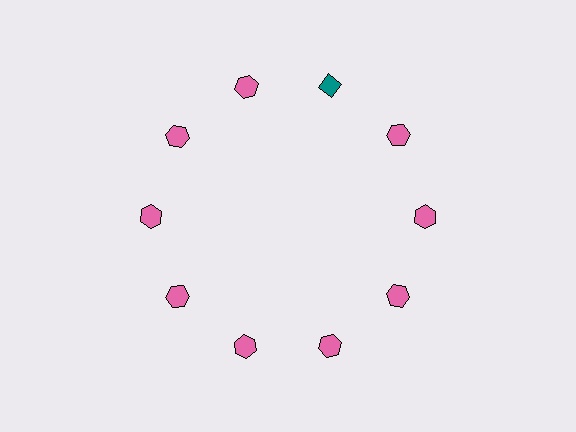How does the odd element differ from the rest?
It differs in both color (teal instead of pink) and shape (diamond instead of hexagon).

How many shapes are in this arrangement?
There are 10 shapes arranged in a ring pattern.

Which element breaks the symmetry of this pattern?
The teal diamond at roughly the 1 o'clock position breaks the symmetry. All other shapes are pink hexagons.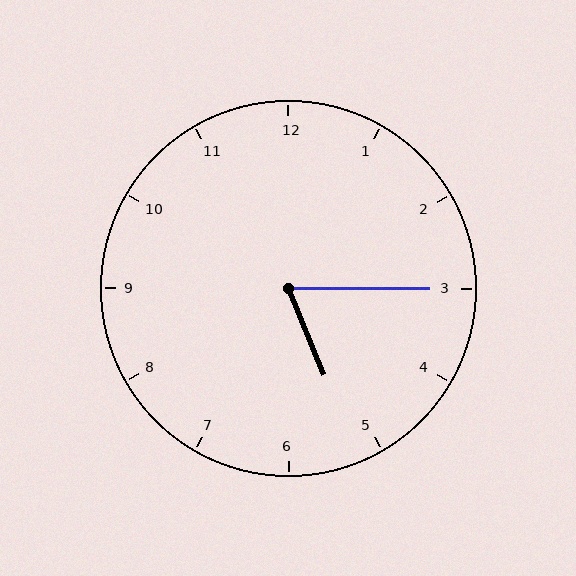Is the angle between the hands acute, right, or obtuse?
It is acute.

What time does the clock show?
5:15.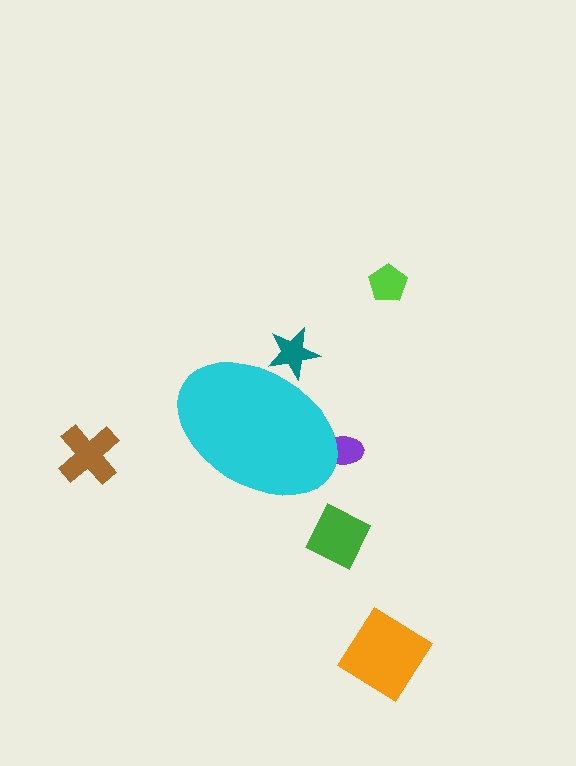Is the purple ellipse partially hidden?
Yes, the purple ellipse is partially hidden behind the cyan ellipse.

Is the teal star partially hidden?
Yes, the teal star is partially hidden behind the cyan ellipse.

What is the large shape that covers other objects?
A cyan ellipse.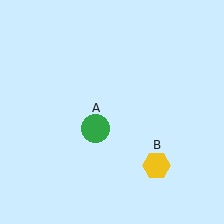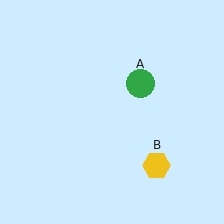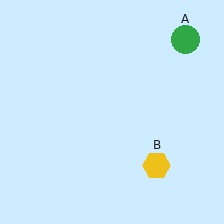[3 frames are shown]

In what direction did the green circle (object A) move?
The green circle (object A) moved up and to the right.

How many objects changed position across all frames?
1 object changed position: green circle (object A).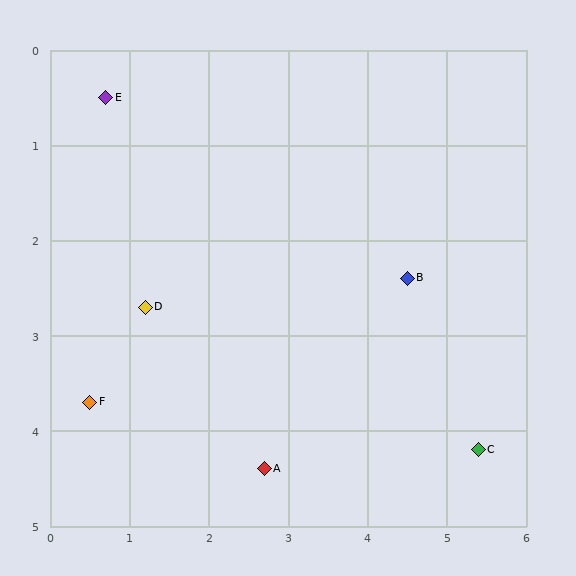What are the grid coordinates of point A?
Point A is at approximately (2.7, 4.4).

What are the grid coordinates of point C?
Point C is at approximately (5.4, 4.2).